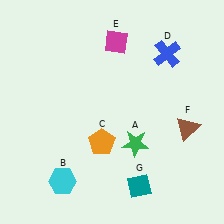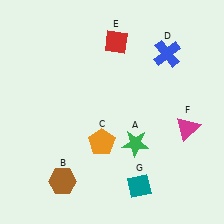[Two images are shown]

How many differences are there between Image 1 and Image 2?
There are 3 differences between the two images.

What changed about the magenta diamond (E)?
In Image 1, E is magenta. In Image 2, it changed to red.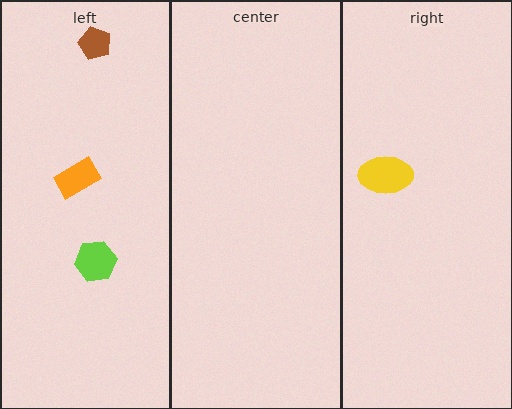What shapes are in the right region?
The yellow ellipse.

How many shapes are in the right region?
1.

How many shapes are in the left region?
3.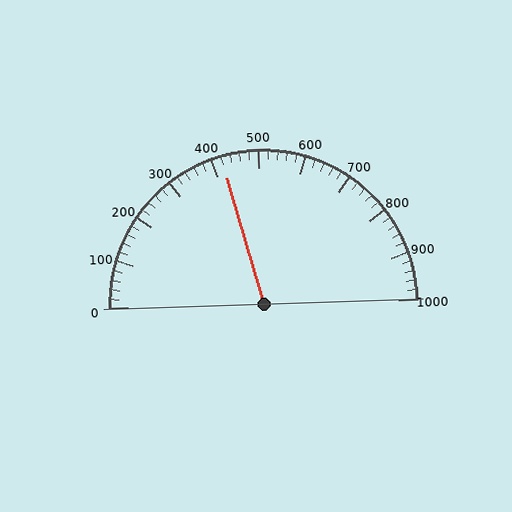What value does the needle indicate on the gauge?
The needle indicates approximately 420.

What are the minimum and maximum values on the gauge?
The gauge ranges from 0 to 1000.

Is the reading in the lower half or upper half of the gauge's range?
The reading is in the lower half of the range (0 to 1000).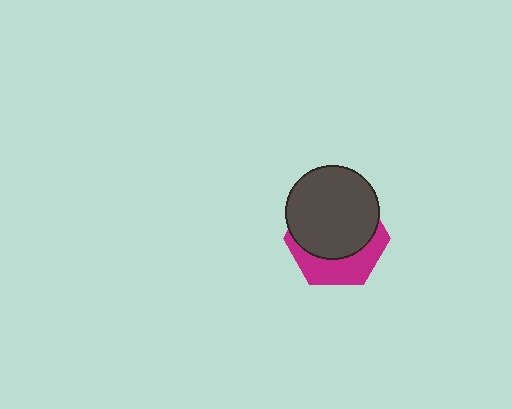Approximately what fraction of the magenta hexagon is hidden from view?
Roughly 63% of the magenta hexagon is hidden behind the dark gray circle.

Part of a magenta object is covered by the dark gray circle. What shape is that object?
It is a hexagon.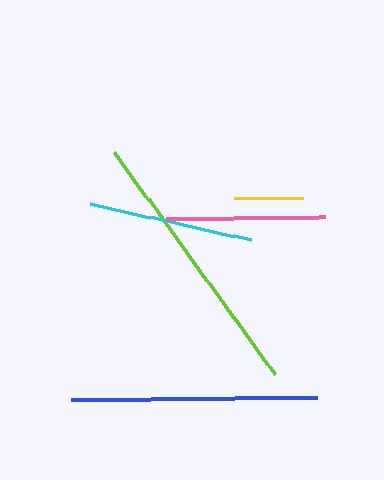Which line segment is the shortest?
The yellow line is the shortest at approximately 69 pixels.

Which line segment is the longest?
The lime line is the longest at approximately 274 pixels.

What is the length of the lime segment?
The lime segment is approximately 274 pixels long.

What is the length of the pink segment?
The pink segment is approximately 159 pixels long.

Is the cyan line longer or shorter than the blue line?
The blue line is longer than the cyan line.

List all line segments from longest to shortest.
From longest to shortest: lime, blue, cyan, pink, yellow.